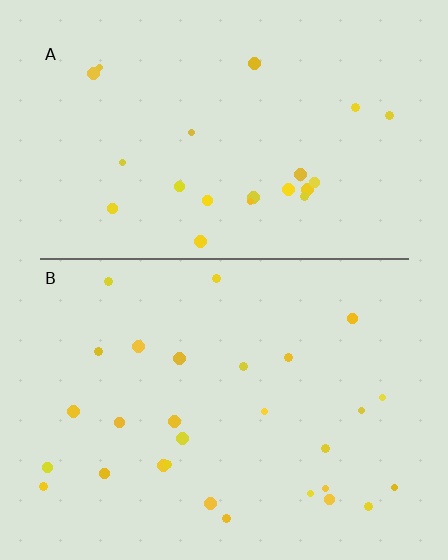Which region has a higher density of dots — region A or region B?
B (the bottom).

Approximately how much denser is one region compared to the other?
Approximately 1.3× — region B over region A.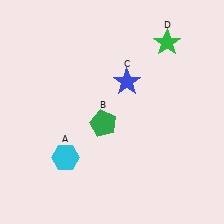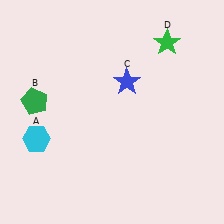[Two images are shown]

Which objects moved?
The objects that moved are: the cyan hexagon (A), the green pentagon (B).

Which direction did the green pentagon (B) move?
The green pentagon (B) moved left.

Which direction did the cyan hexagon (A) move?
The cyan hexagon (A) moved left.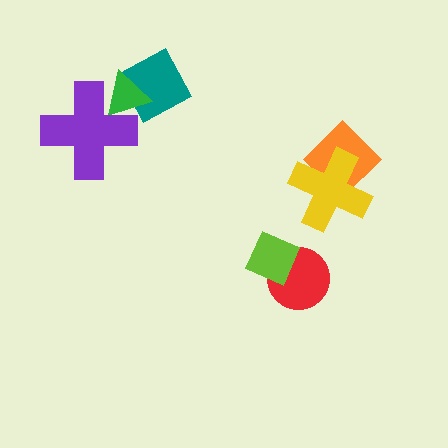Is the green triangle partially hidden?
Yes, it is partially covered by another shape.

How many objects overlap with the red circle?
1 object overlaps with the red circle.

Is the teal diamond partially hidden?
Yes, it is partially covered by another shape.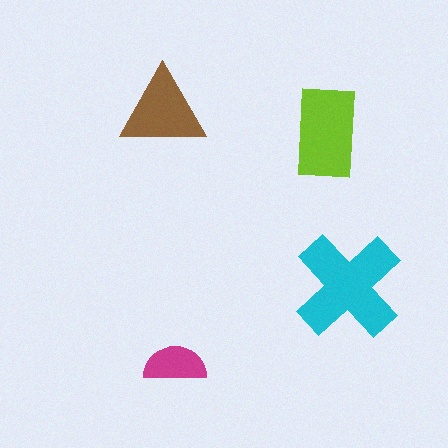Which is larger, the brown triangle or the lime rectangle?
The lime rectangle.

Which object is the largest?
The cyan cross.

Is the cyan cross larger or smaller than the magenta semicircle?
Larger.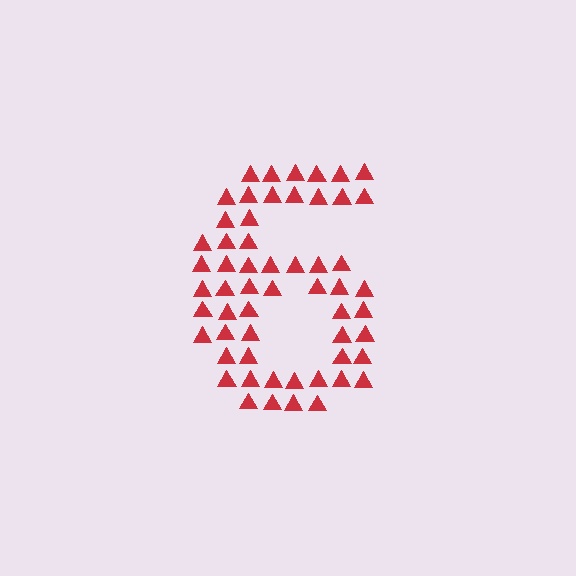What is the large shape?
The large shape is the digit 6.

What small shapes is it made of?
It is made of small triangles.